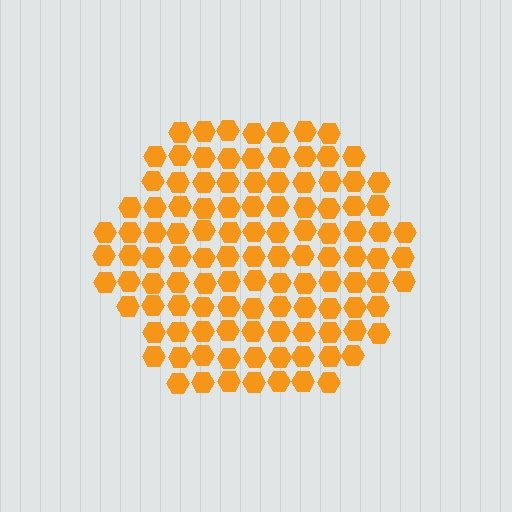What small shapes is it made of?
It is made of small hexagons.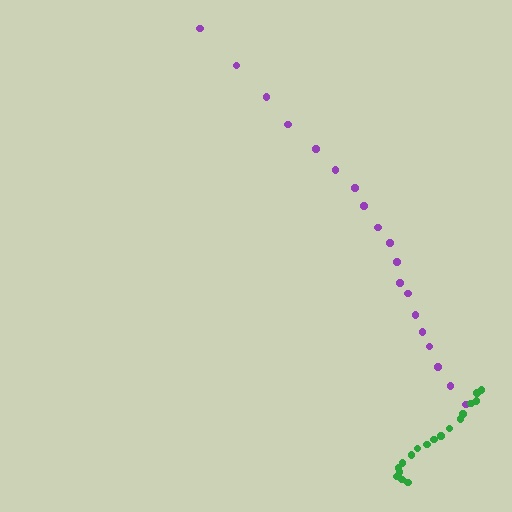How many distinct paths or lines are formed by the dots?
There are 2 distinct paths.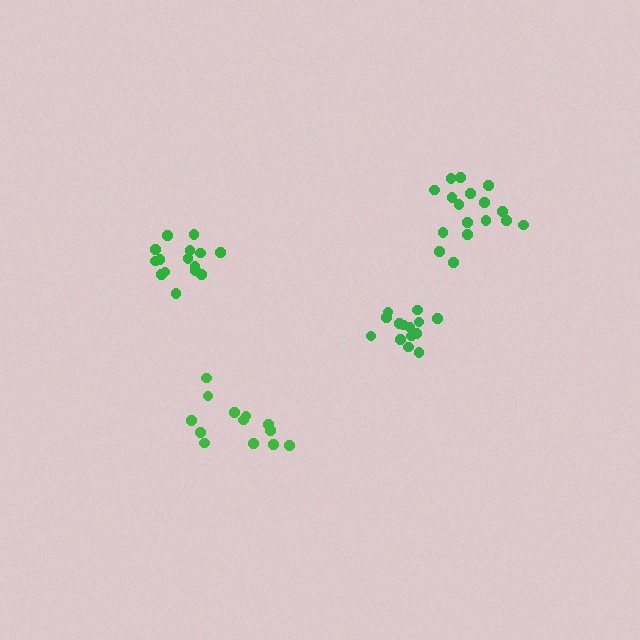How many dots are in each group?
Group 1: 15 dots, Group 2: 13 dots, Group 3: 14 dots, Group 4: 17 dots (59 total).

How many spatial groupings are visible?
There are 4 spatial groupings.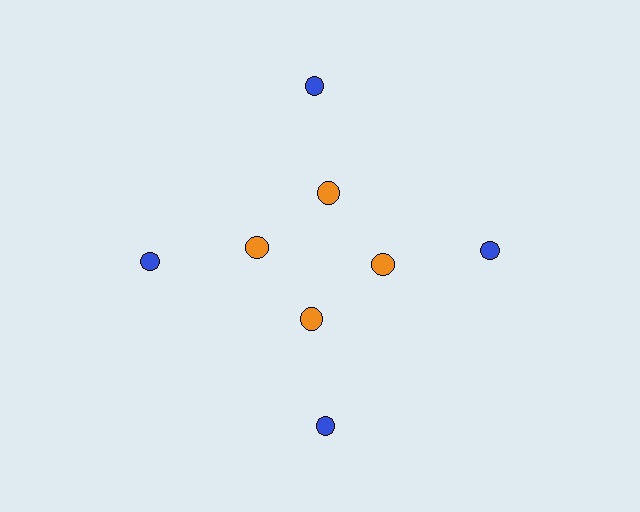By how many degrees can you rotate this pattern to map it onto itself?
The pattern maps onto itself every 90 degrees of rotation.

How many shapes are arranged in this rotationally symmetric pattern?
There are 8 shapes, arranged in 4 groups of 2.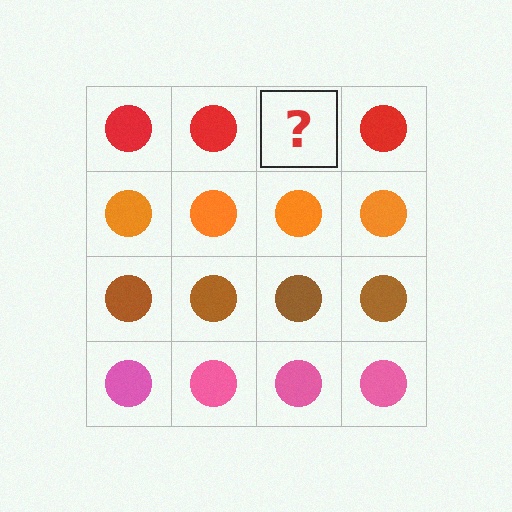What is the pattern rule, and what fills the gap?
The rule is that each row has a consistent color. The gap should be filled with a red circle.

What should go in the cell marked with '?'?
The missing cell should contain a red circle.